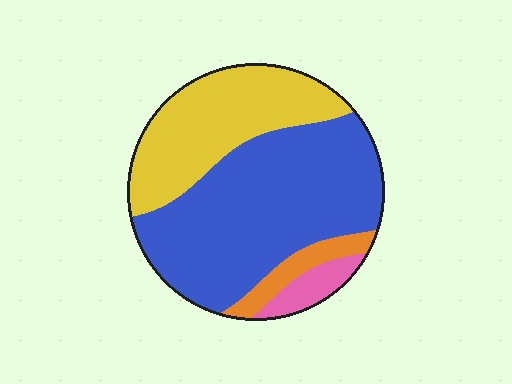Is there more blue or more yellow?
Blue.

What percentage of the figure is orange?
Orange takes up less than a sixth of the figure.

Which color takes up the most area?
Blue, at roughly 55%.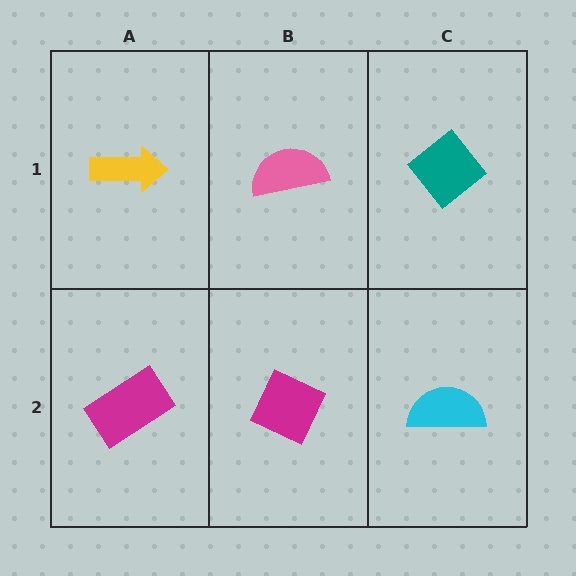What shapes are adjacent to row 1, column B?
A magenta diamond (row 2, column B), a yellow arrow (row 1, column A), a teal diamond (row 1, column C).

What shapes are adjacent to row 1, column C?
A cyan semicircle (row 2, column C), a pink semicircle (row 1, column B).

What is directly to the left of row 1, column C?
A pink semicircle.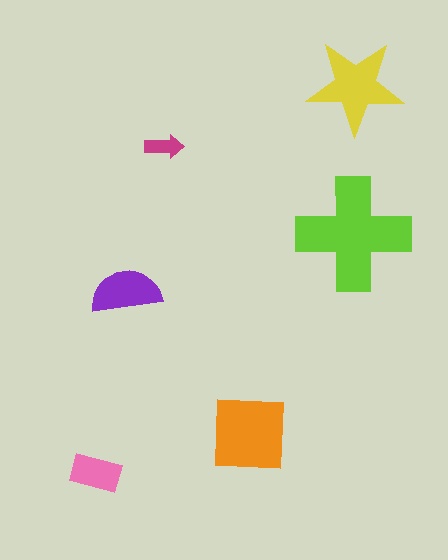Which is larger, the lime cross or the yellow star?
The lime cross.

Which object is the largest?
The lime cross.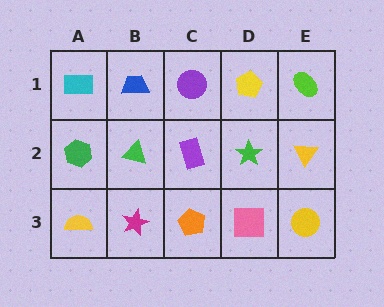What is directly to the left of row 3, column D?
An orange pentagon.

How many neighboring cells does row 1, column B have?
3.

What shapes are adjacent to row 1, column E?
A yellow triangle (row 2, column E), a yellow pentagon (row 1, column D).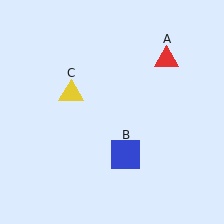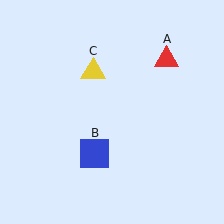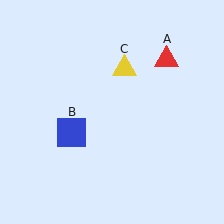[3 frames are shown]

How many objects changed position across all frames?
2 objects changed position: blue square (object B), yellow triangle (object C).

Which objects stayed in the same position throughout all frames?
Red triangle (object A) remained stationary.